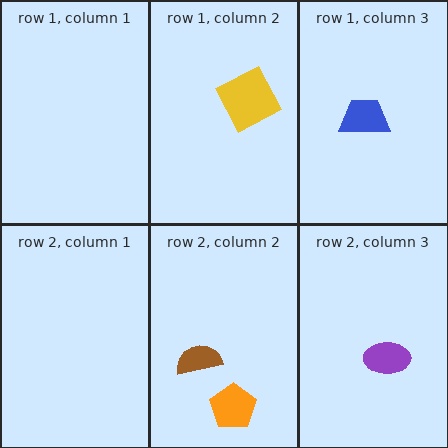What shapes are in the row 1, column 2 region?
The yellow square.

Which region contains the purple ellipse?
The row 2, column 3 region.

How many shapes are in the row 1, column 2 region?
1.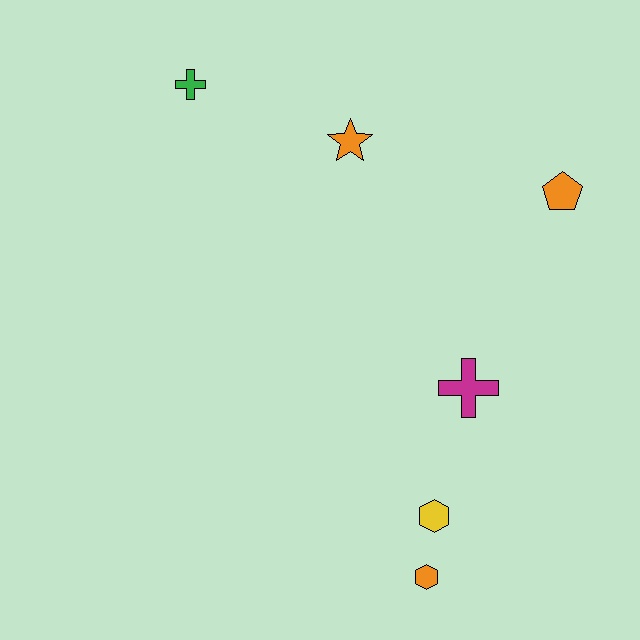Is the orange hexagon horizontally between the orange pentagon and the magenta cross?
No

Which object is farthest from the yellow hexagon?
The green cross is farthest from the yellow hexagon.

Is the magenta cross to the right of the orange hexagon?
Yes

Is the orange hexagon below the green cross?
Yes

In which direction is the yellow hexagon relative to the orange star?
The yellow hexagon is below the orange star.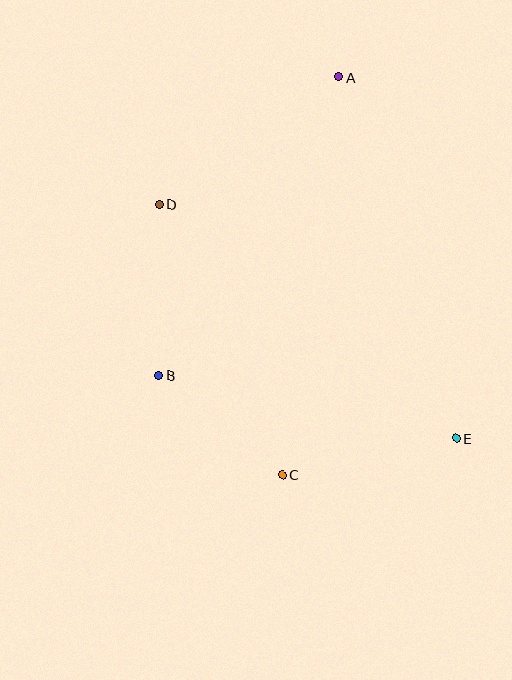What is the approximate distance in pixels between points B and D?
The distance between B and D is approximately 171 pixels.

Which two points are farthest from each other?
Points A and C are farthest from each other.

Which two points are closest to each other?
Points B and C are closest to each other.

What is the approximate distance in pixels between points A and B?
The distance between A and B is approximately 348 pixels.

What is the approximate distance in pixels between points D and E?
The distance between D and E is approximately 378 pixels.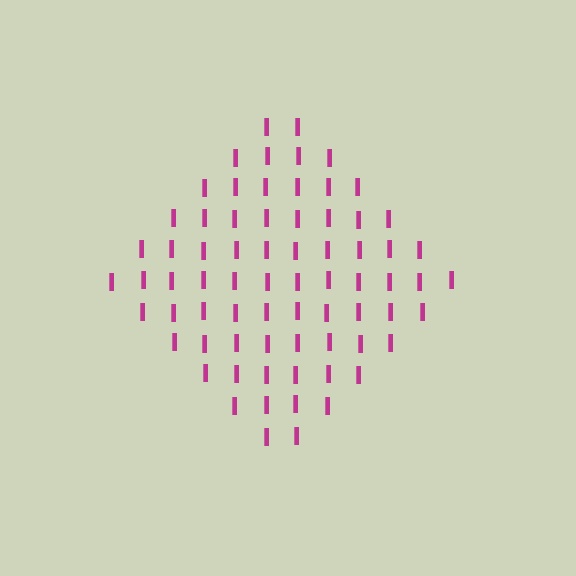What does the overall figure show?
The overall figure shows a diamond.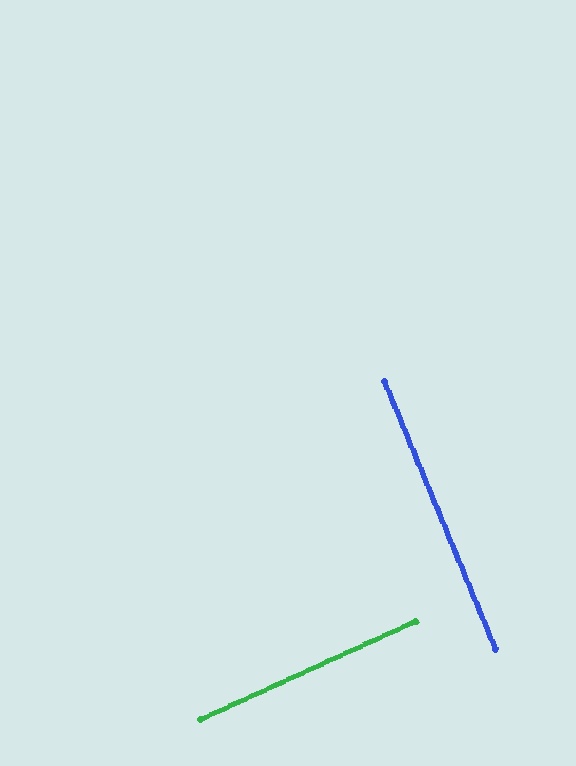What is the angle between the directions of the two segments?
Approximately 88 degrees.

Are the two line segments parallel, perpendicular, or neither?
Perpendicular — they meet at approximately 88°.